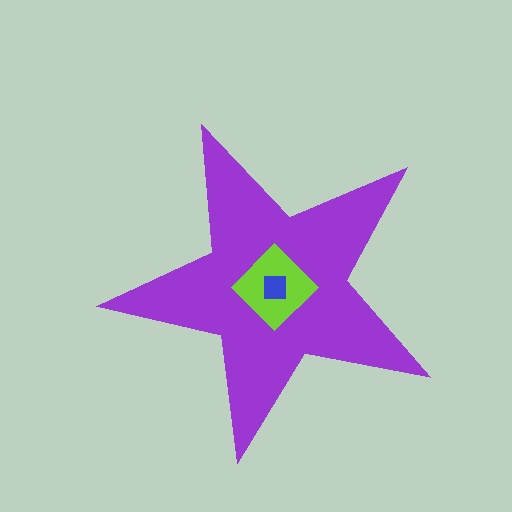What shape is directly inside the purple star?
The lime diamond.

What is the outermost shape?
The purple star.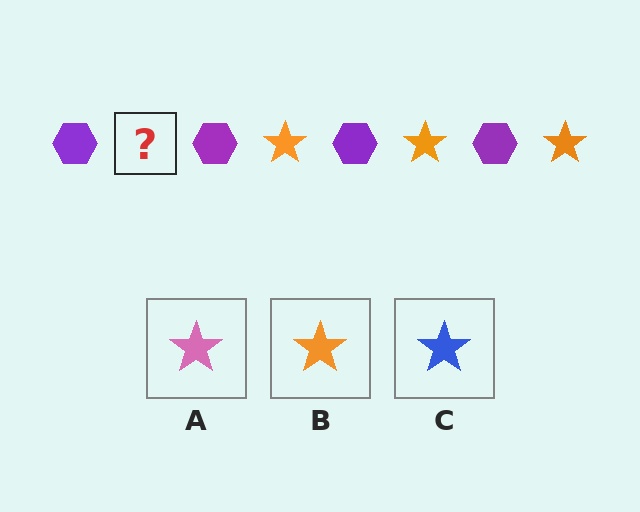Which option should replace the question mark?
Option B.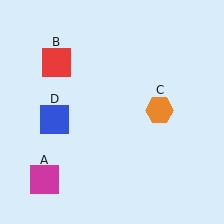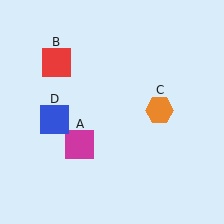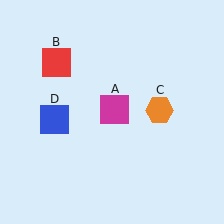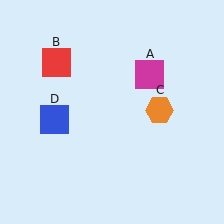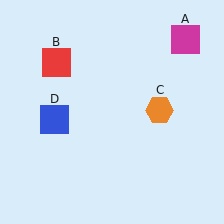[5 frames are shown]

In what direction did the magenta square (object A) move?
The magenta square (object A) moved up and to the right.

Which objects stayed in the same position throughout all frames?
Red square (object B) and orange hexagon (object C) and blue square (object D) remained stationary.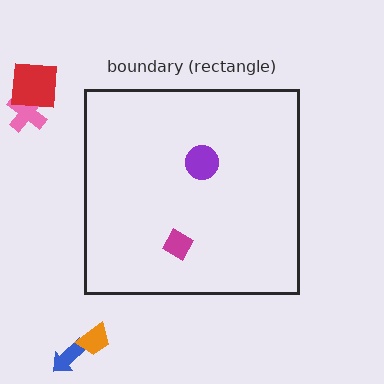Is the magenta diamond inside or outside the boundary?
Inside.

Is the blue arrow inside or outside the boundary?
Outside.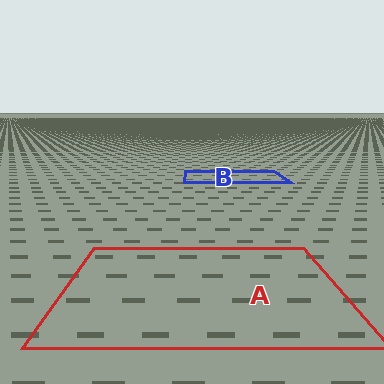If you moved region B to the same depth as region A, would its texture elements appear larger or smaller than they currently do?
They would appear larger. At a closer depth, the same texture elements are projected at a bigger on-screen size.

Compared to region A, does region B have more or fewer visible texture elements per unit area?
Region B has more texture elements per unit area — they are packed more densely because it is farther away.